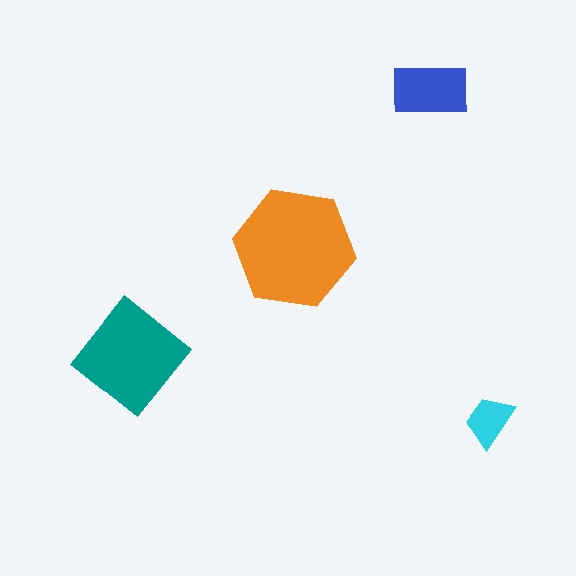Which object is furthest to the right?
The cyan trapezoid is rightmost.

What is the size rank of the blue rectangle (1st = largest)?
3rd.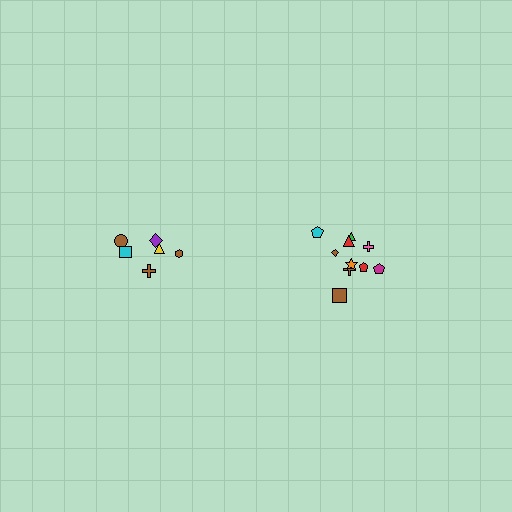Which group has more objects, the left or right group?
The right group.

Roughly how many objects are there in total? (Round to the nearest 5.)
Roughly 15 objects in total.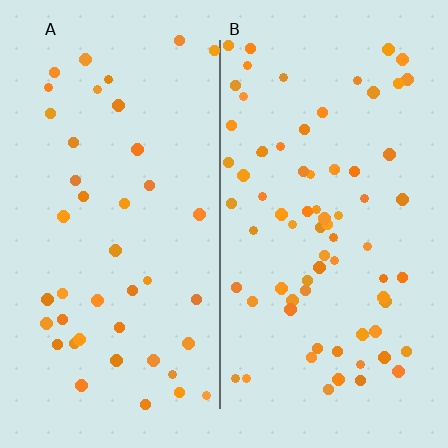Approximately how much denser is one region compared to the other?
Approximately 1.7× — region B over region A.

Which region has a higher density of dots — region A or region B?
B (the right).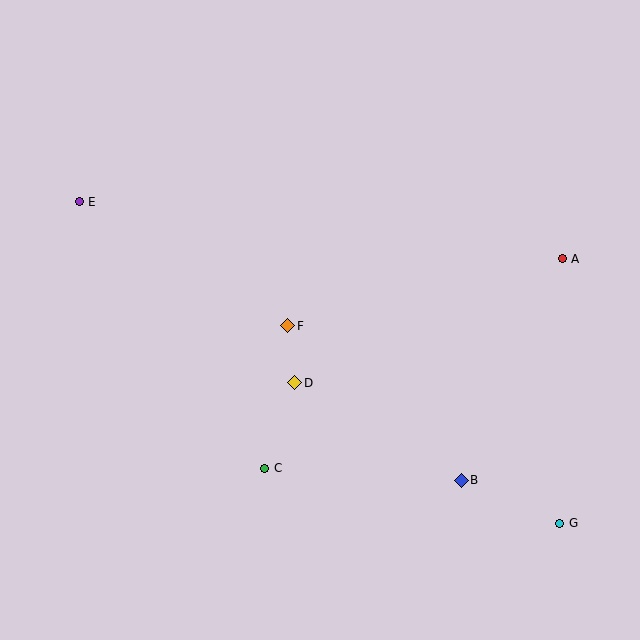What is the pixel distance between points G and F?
The distance between G and F is 336 pixels.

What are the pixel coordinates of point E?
Point E is at (79, 202).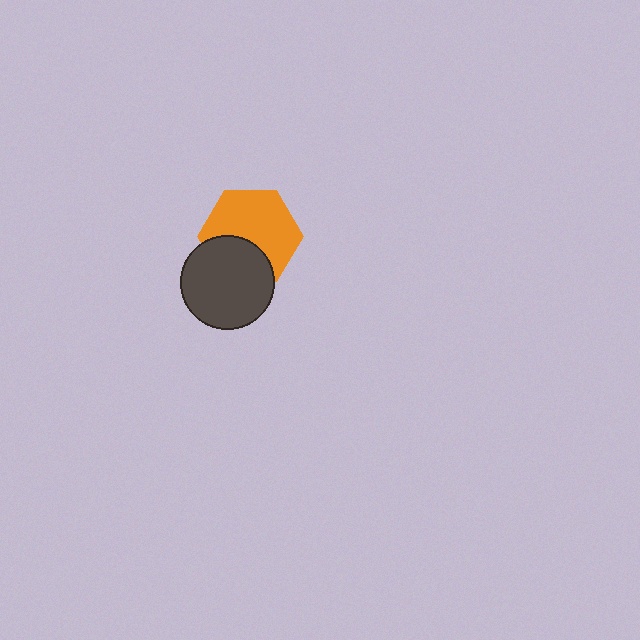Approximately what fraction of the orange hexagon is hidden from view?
Roughly 33% of the orange hexagon is hidden behind the dark gray circle.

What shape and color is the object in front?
The object in front is a dark gray circle.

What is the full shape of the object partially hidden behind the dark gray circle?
The partially hidden object is an orange hexagon.